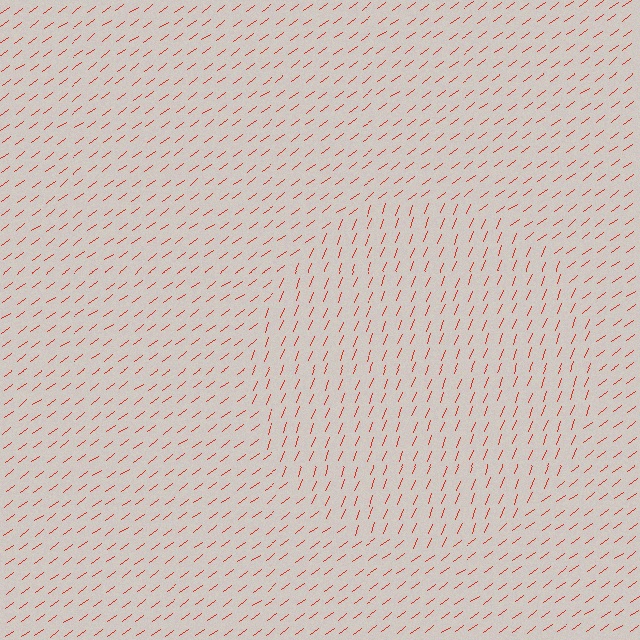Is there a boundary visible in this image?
Yes, there is a texture boundary formed by a change in line orientation.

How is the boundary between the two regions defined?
The boundary is defined purely by a change in line orientation (approximately 32 degrees difference). All lines are the same color and thickness.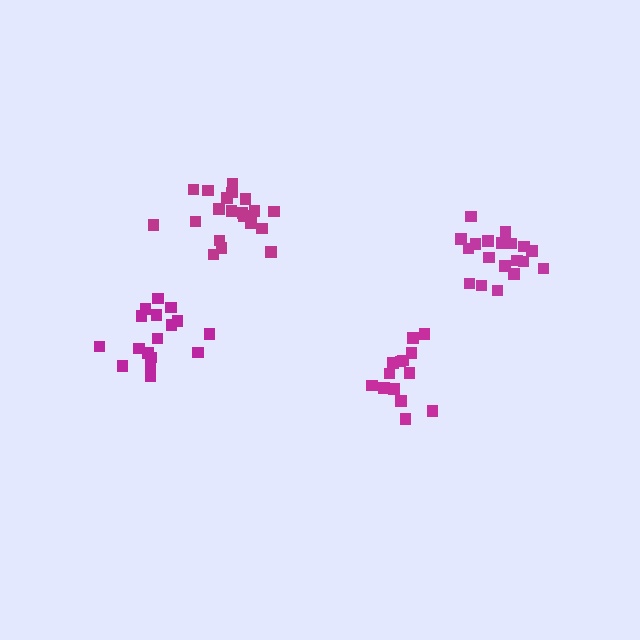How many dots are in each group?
Group 1: 17 dots, Group 2: 14 dots, Group 3: 19 dots, Group 4: 20 dots (70 total).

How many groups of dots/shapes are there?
There are 4 groups.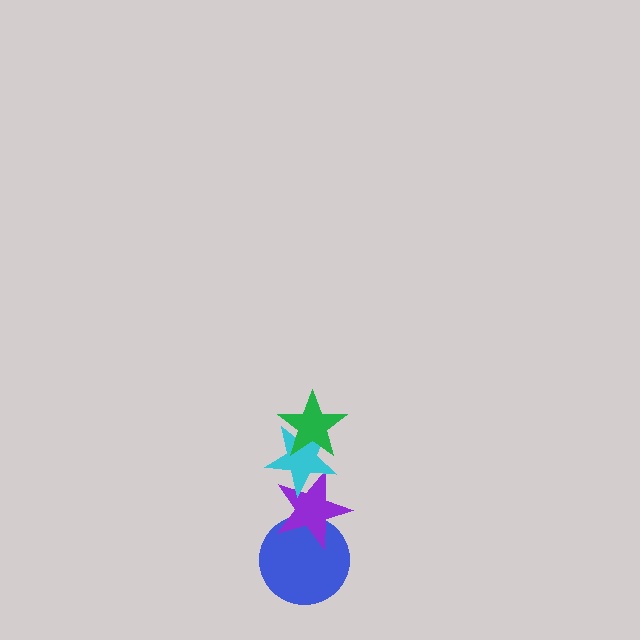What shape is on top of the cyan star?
The green star is on top of the cyan star.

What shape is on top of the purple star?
The cyan star is on top of the purple star.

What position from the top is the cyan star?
The cyan star is 2nd from the top.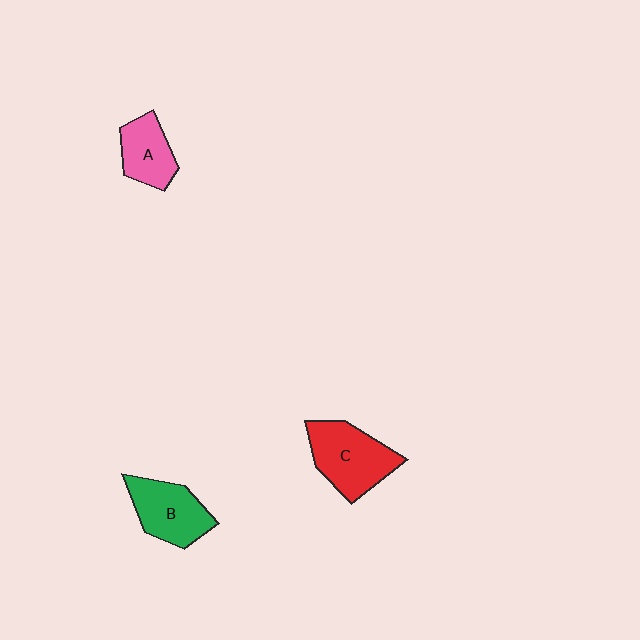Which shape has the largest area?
Shape C (red).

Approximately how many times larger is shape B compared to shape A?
Approximately 1.3 times.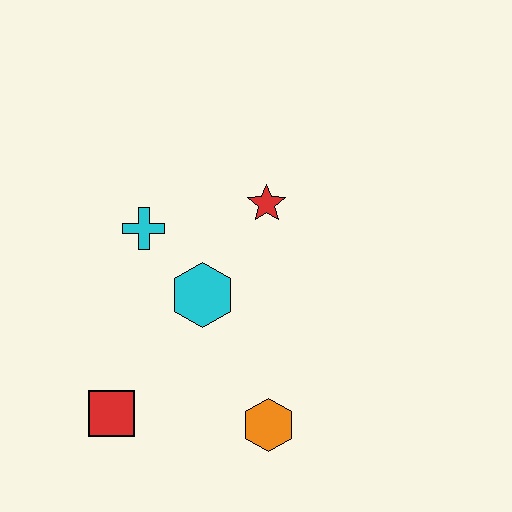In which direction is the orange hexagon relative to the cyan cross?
The orange hexagon is below the cyan cross.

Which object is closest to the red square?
The cyan hexagon is closest to the red square.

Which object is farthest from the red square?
The red star is farthest from the red square.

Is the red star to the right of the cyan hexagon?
Yes